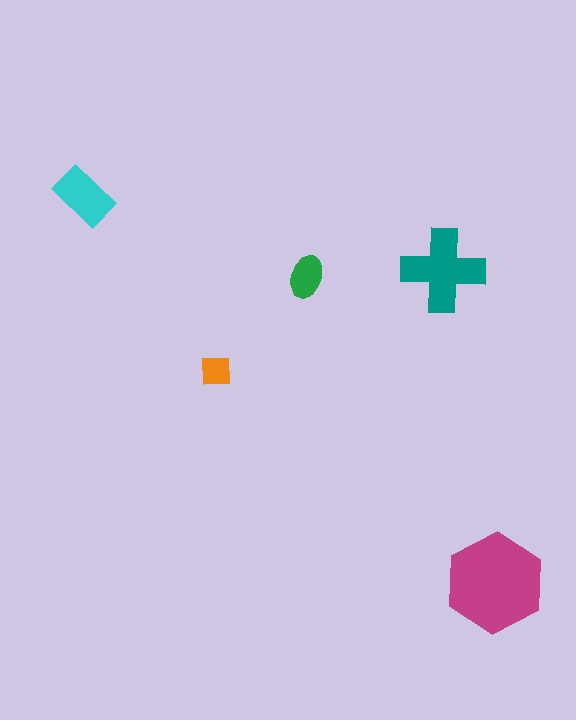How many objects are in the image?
There are 5 objects in the image.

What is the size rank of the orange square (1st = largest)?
5th.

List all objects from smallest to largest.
The orange square, the green ellipse, the cyan rectangle, the teal cross, the magenta hexagon.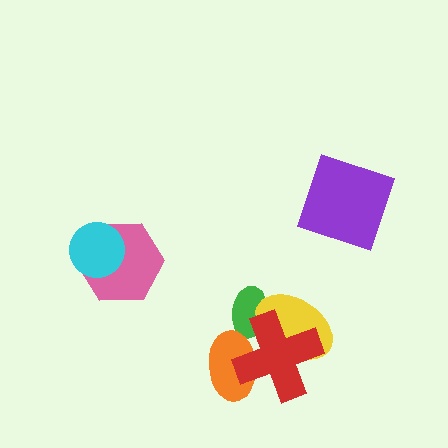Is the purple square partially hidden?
No, no other shape covers it.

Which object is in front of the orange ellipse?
The red cross is in front of the orange ellipse.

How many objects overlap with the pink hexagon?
1 object overlaps with the pink hexagon.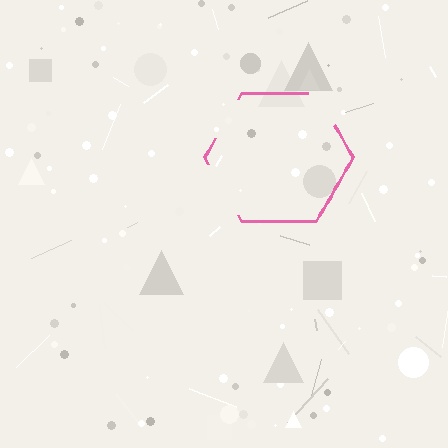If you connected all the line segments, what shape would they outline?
They would outline a hexagon.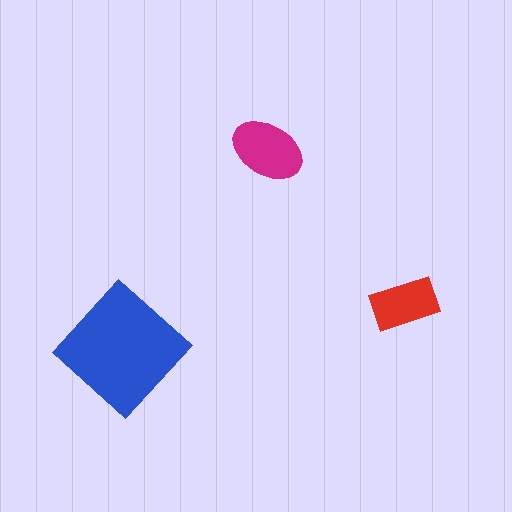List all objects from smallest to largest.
The red rectangle, the magenta ellipse, the blue diamond.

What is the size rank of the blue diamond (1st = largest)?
1st.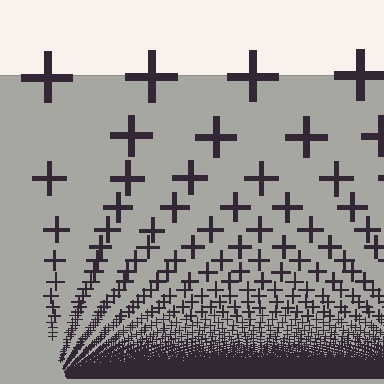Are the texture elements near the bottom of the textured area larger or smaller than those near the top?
Smaller. The gradient is inverted — elements near the bottom are smaller and denser.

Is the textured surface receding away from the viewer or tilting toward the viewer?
The surface appears to tilt toward the viewer. Texture elements get larger and sparser toward the top.